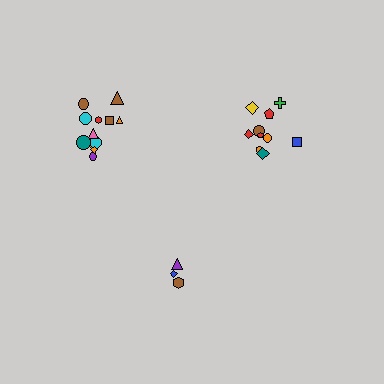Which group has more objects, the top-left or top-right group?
The top-left group.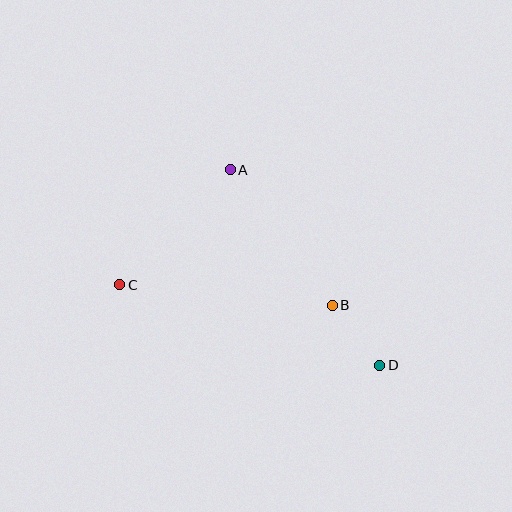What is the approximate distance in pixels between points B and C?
The distance between B and C is approximately 214 pixels.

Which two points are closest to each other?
Points B and D are closest to each other.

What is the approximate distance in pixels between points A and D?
The distance between A and D is approximately 246 pixels.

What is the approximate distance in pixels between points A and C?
The distance between A and C is approximately 160 pixels.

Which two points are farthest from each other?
Points C and D are farthest from each other.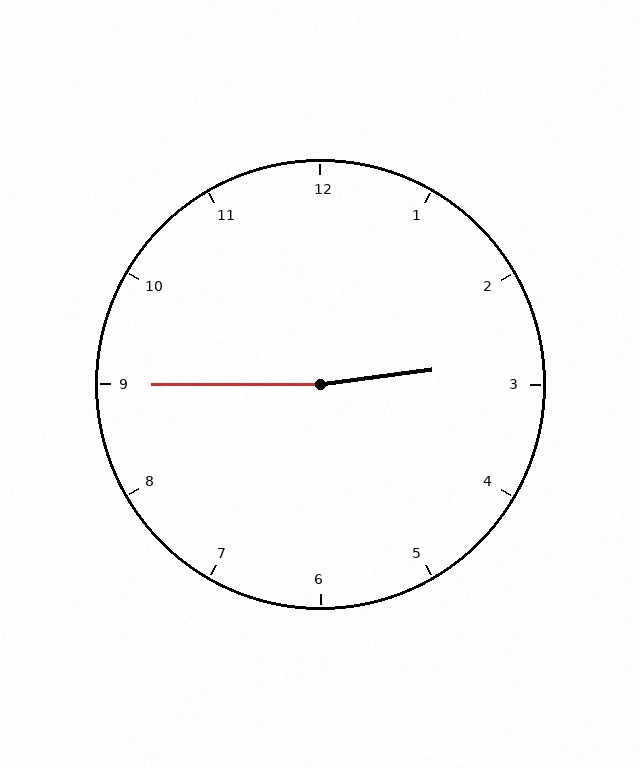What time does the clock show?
2:45.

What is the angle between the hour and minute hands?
Approximately 172 degrees.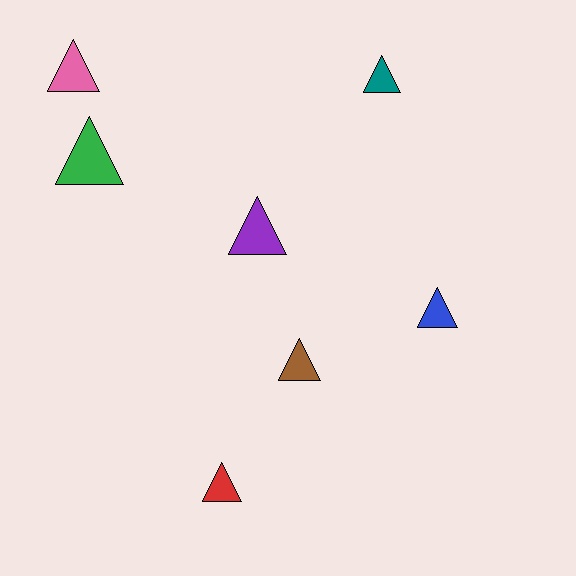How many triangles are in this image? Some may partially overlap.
There are 7 triangles.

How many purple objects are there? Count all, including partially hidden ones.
There is 1 purple object.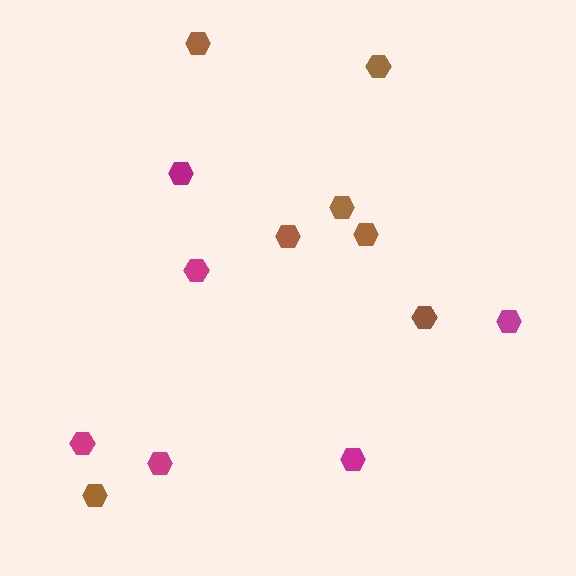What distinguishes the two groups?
There are 2 groups: one group of brown hexagons (7) and one group of magenta hexagons (6).